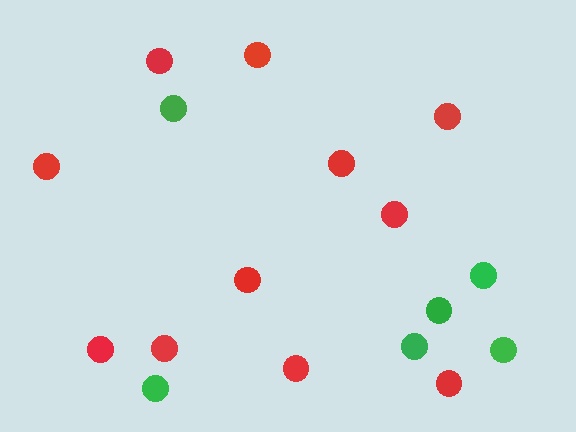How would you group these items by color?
There are 2 groups: one group of red circles (11) and one group of green circles (6).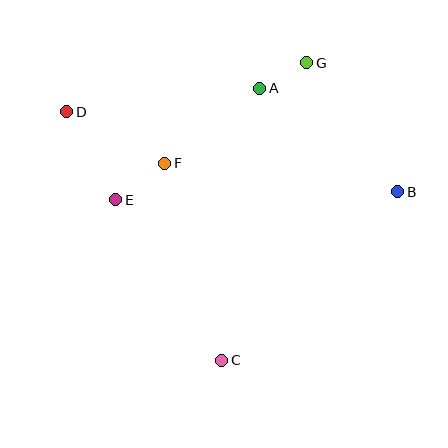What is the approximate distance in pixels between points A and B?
The distance between A and B is approximately 172 pixels.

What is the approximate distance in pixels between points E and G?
The distance between E and G is approximately 235 pixels.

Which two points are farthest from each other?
Points B and D are farthest from each other.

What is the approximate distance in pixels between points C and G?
The distance between C and G is approximately 309 pixels.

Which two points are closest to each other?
Points A and G are closest to each other.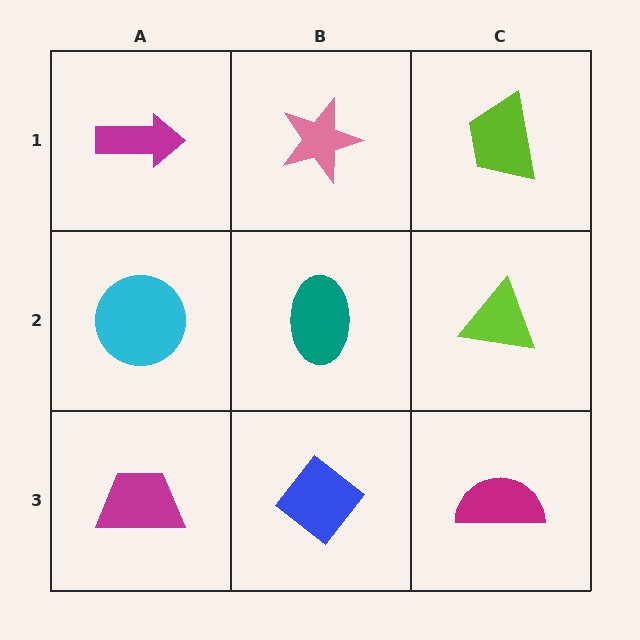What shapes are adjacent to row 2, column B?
A pink star (row 1, column B), a blue diamond (row 3, column B), a cyan circle (row 2, column A), a lime triangle (row 2, column C).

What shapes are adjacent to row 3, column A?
A cyan circle (row 2, column A), a blue diamond (row 3, column B).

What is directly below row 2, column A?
A magenta trapezoid.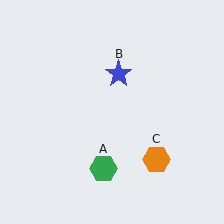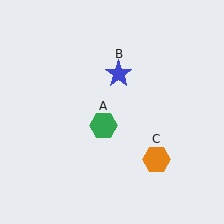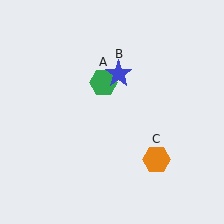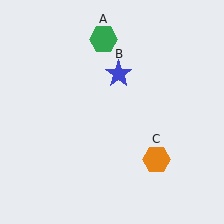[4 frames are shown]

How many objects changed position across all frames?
1 object changed position: green hexagon (object A).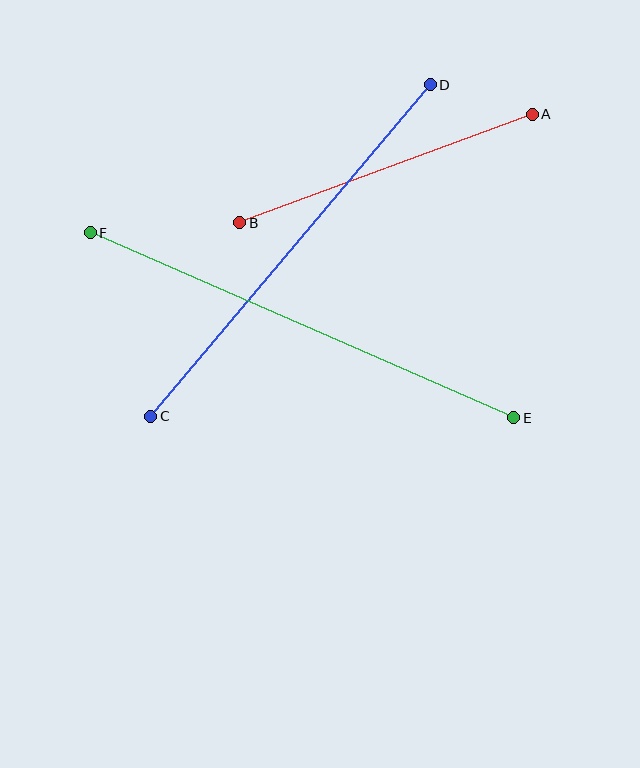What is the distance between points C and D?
The distance is approximately 433 pixels.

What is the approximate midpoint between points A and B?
The midpoint is at approximately (386, 168) pixels.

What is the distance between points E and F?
The distance is approximately 462 pixels.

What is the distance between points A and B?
The distance is approximately 312 pixels.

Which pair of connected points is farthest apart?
Points E and F are farthest apart.